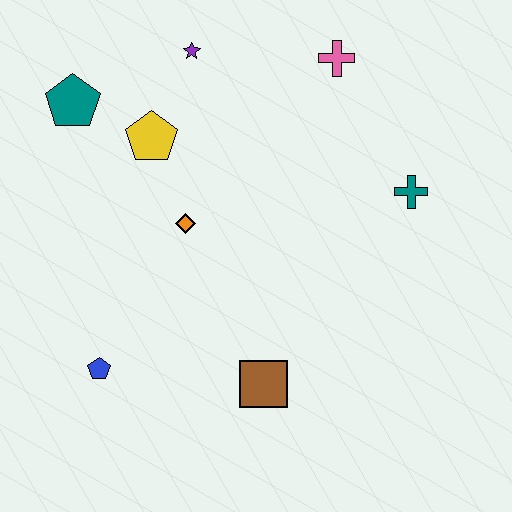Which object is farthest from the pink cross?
The blue pentagon is farthest from the pink cross.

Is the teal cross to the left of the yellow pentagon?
No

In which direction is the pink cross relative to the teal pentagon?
The pink cross is to the right of the teal pentagon.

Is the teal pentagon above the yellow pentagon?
Yes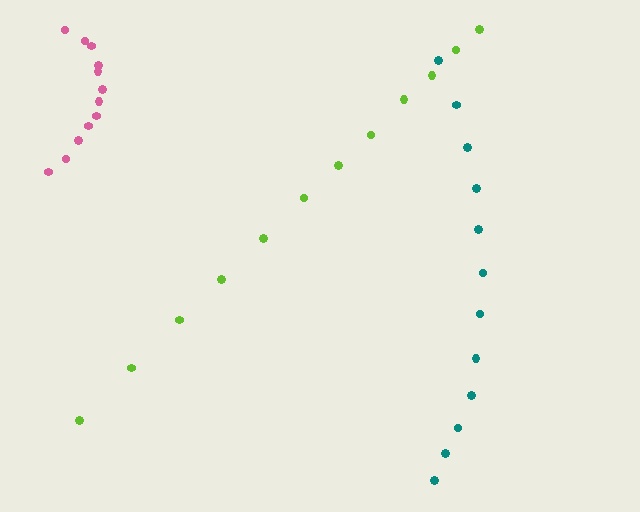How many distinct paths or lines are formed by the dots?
There are 3 distinct paths.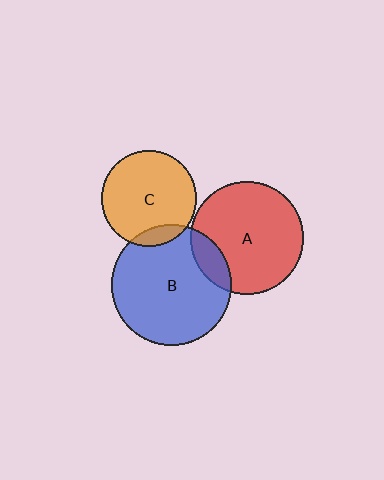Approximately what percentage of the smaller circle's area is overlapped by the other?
Approximately 15%.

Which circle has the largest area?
Circle B (blue).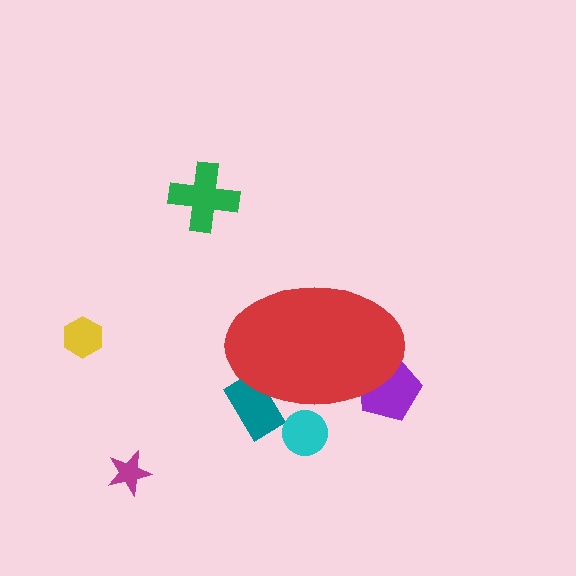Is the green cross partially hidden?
No, the green cross is fully visible.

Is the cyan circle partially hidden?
Yes, the cyan circle is partially hidden behind the red ellipse.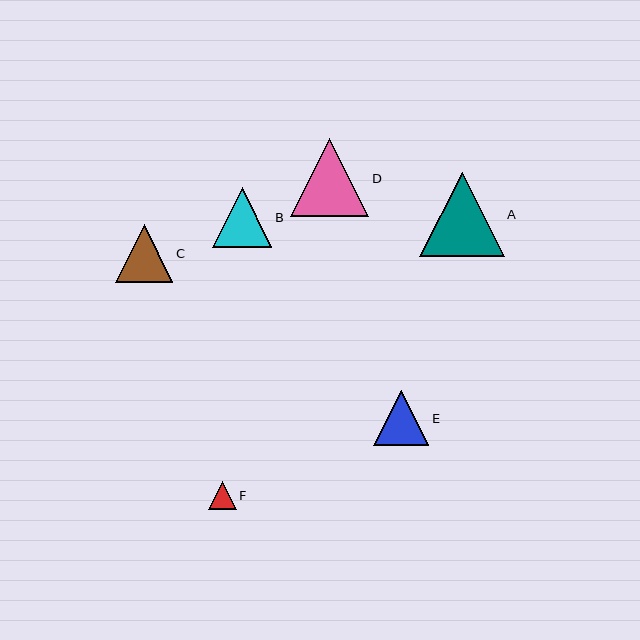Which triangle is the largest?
Triangle A is the largest with a size of approximately 85 pixels.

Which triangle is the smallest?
Triangle F is the smallest with a size of approximately 28 pixels.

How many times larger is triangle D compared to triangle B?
Triangle D is approximately 1.3 times the size of triangle B.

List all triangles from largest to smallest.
From largest to smallest: A, D, B, C, E, F.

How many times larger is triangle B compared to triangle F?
Triangle B is approximately 2.1 times the size of triangle F.